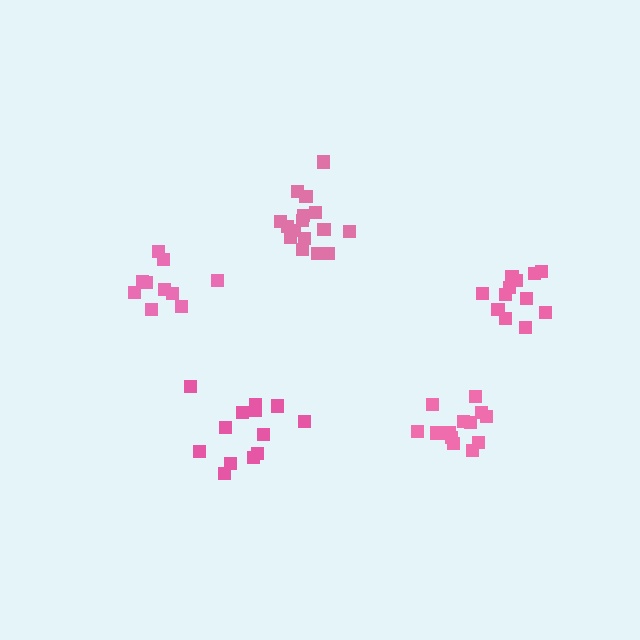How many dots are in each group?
Group 1: 12 dots, Group 2: 13 dots, Group 3: 16 dots, Group 4: 10 dots, Group 5: 13 dots (64 total).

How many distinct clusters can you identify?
There are 5 distinct clusters.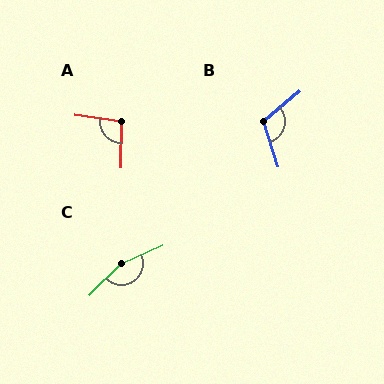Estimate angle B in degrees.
Approximately 113 degrees.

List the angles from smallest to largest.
A (97°), B (113°), C (159°).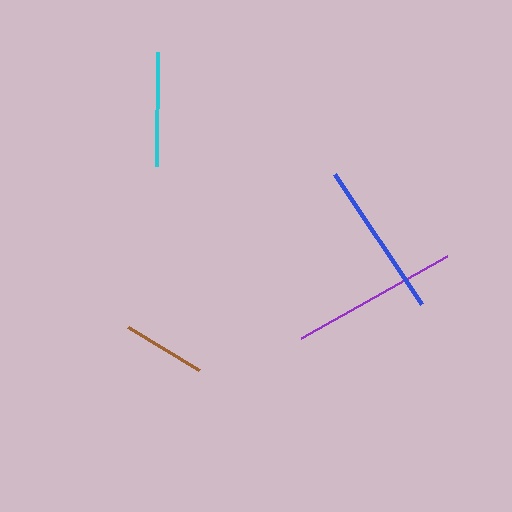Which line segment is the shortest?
The brown line is the shortest at approximately 83 pixels.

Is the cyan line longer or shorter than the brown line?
The cyan line is longer than the brown line.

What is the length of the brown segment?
The brown segment is approximately 83 pixels long.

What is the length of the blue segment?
The blue segment is approximately 157 pixels long.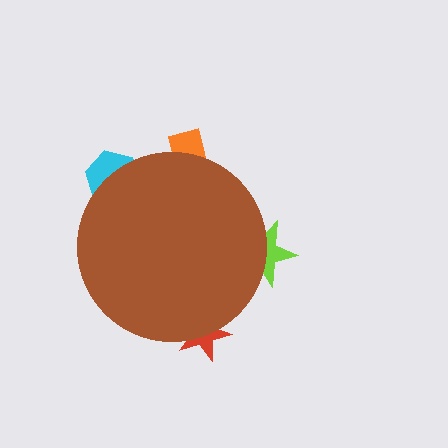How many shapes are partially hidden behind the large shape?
4 shapes are partially hidden.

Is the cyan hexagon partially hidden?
Yes, the cyan hexagon is partially hidden behind the brown circle.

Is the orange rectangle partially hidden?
Yes, the orange rectangle is partially hidden behind the brown circle.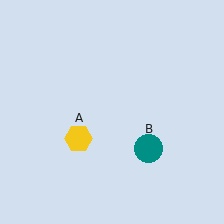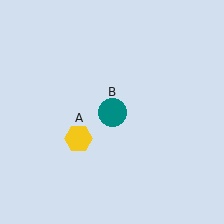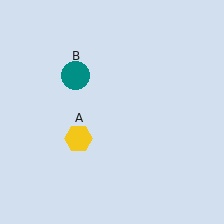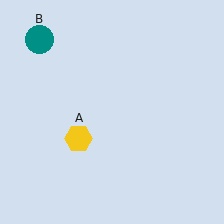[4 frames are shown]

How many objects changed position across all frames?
1 object changed position: teal circle (object B).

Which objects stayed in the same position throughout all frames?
Yellow hexagon (object A) remained stationary.